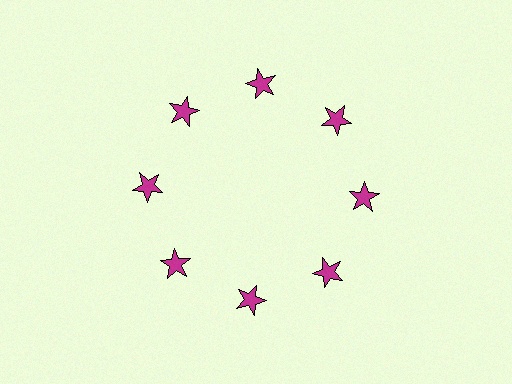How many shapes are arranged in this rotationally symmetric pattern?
There are 8 shapes, arranged in 8 groups of 1.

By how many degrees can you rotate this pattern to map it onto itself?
The pattern maps onto itself every 45 degrees of rotation.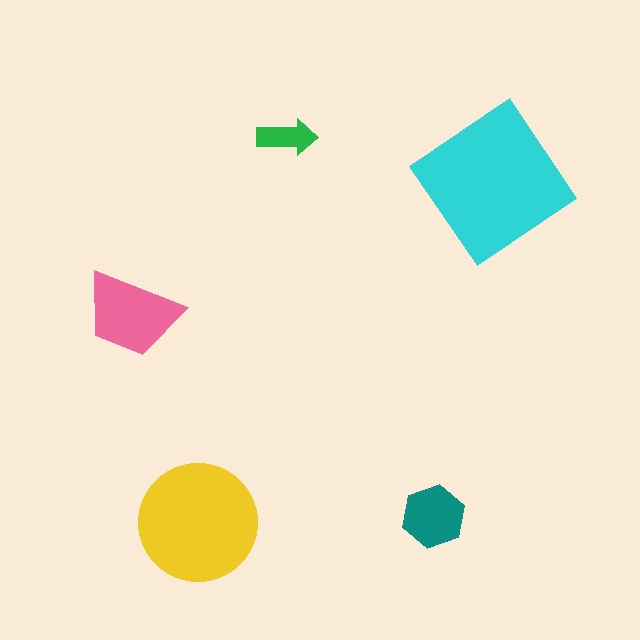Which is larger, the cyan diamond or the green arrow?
The cyan diamond.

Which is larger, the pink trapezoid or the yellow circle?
The yellow circle.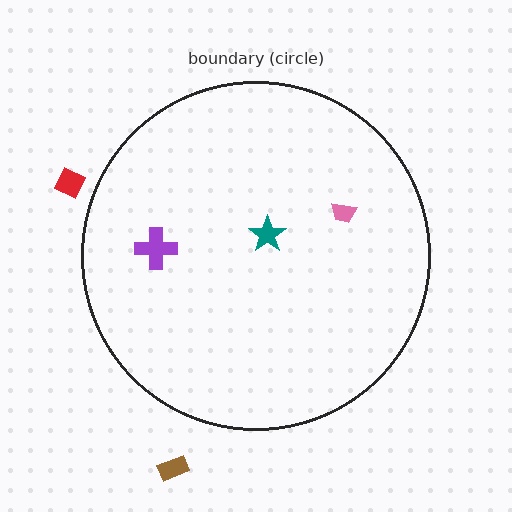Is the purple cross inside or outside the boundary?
Inside.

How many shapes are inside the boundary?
3 inside, 2 outside.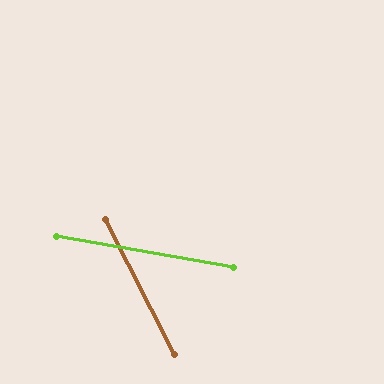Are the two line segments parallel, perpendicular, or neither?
Neither parallel nor perpendicular — they differ by about 53°.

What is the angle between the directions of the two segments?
Approximately 53 degrees.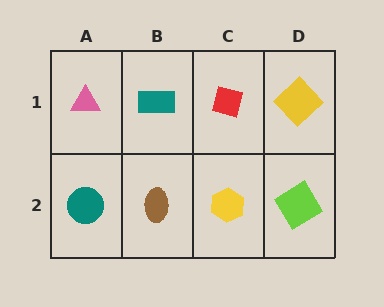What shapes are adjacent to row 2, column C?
A red square (row 1, column C), a brown ellipse (row 2, column B), a lime diamond (row 2, column D).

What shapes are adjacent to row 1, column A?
A teal circle (row 2, column A), a teal rectangle (row 1, column B).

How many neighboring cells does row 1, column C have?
3.